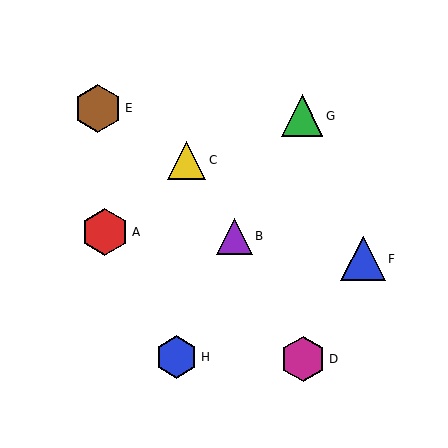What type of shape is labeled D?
Shape D is a magenta hexagon.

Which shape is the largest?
The brown hexagon (labeled E) is the largest.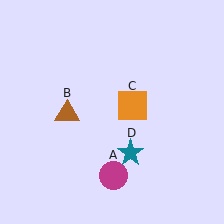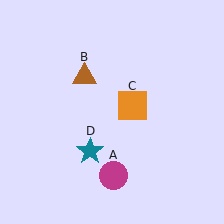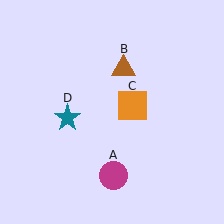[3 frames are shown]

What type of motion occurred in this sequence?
The brown triangle (object B), teal star (object D) rotated clockwise around the center of the scene.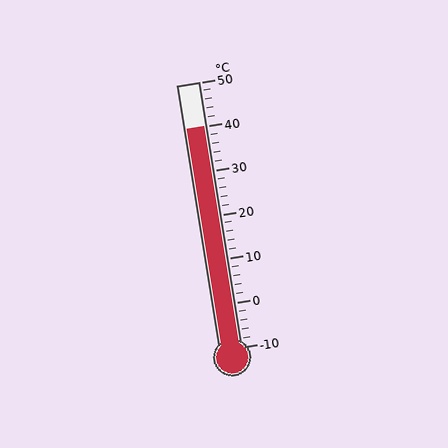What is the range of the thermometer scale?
The thermometer scale ranges from -10°C to 50°C.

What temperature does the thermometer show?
The thermometer shows approximately 40°C.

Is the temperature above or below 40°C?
The temperature is at 40°C.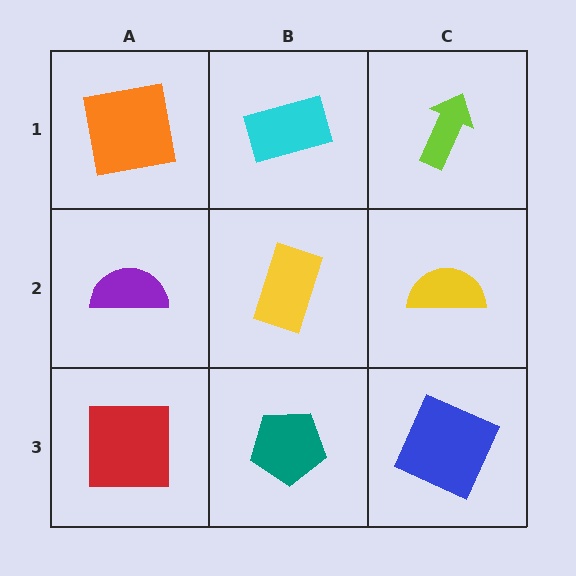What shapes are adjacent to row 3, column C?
A yellow semicircle (row 2, column C), a teal pentagon (row 3, column B).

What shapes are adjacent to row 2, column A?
An orange square (row 1, column A), a red square (row 3, column A), a yellow rectangle (row 2, column B).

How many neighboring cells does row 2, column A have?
3.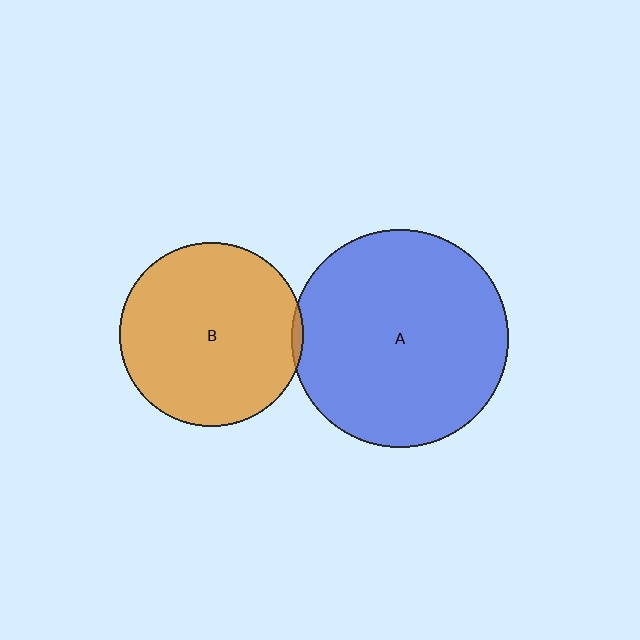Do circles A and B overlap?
Yes.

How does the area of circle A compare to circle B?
Approximately 1.4 times.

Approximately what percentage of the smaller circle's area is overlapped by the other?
Approximately 5%.